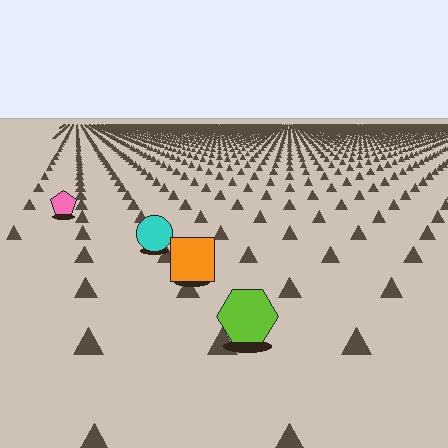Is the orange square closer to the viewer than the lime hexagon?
No. The lime hexagon is closer — you can tell from the texture gradient: the ground texture is coarser near it.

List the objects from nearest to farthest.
From nearest to farthest: the lime hexagon, the orange square, the cyan circle, the pink pentagon.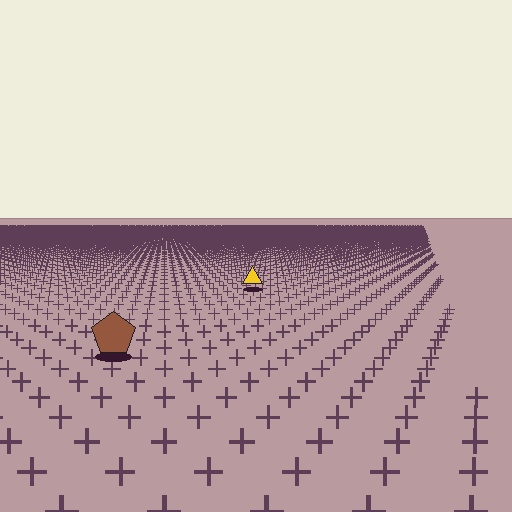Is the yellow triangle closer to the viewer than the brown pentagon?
No. The brown pentagon is closer — you can tell from the texture gradient: the ground texture is coarser near it.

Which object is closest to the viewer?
The brown pentagon is closest. The texture marks near it are larger and more spread out.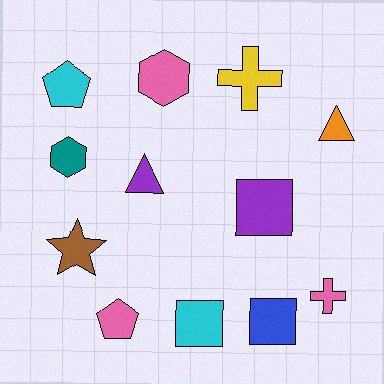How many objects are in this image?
There are 12 objects.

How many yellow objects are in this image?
There is 1 yellow object.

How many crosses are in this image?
There are 2 crosses.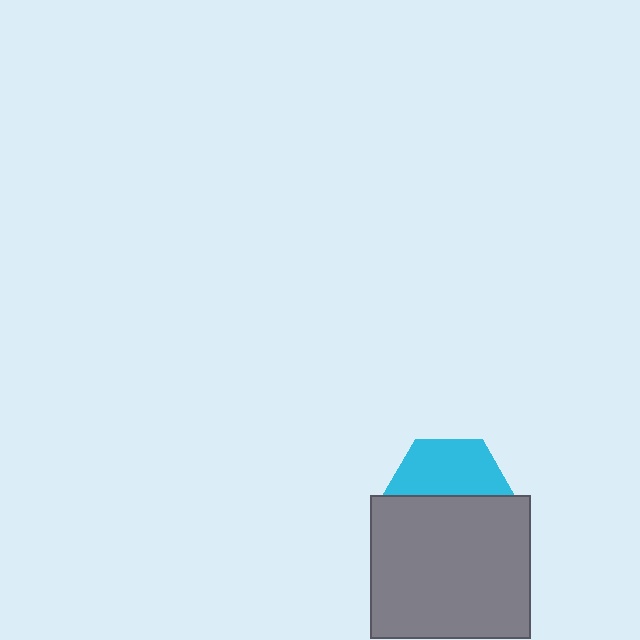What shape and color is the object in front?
The object in front is a gray rectangle.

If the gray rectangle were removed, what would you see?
You would see the complete cyan hexagon.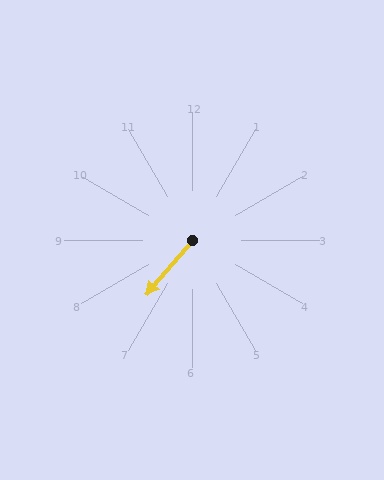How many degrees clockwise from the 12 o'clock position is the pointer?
Approximately 220 degrees.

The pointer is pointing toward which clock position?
Roughly 7 o'clock.